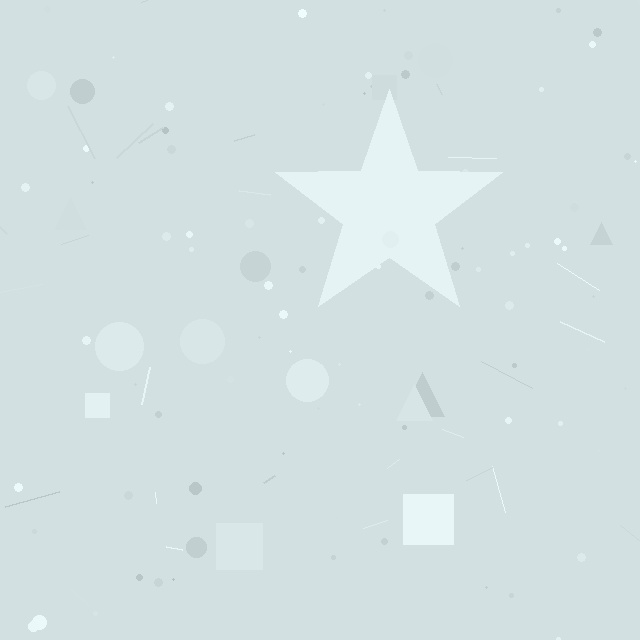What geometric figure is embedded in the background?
A star is embedded in the background.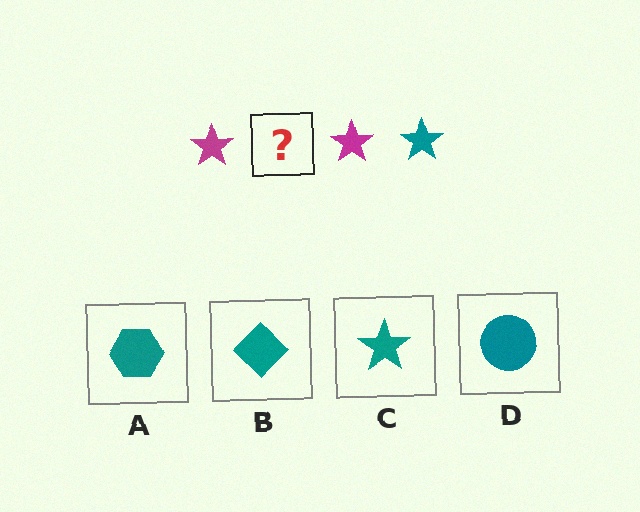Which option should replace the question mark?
Option C.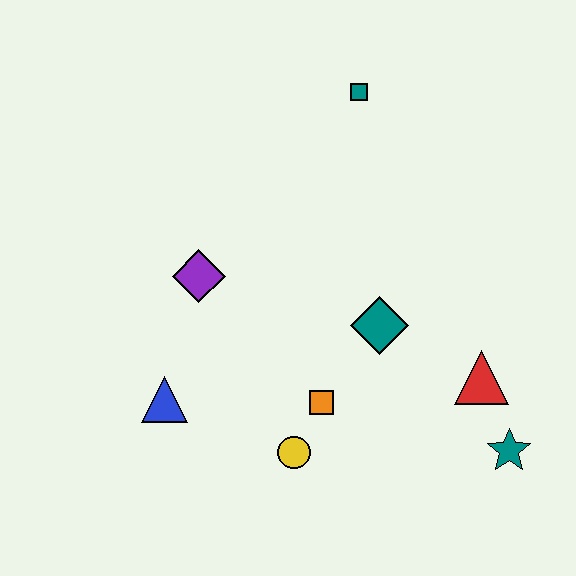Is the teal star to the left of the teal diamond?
No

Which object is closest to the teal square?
The teal diamond is closest to the teal square.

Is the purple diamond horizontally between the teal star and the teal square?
No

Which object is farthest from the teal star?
The teal square is farthest from the teal star.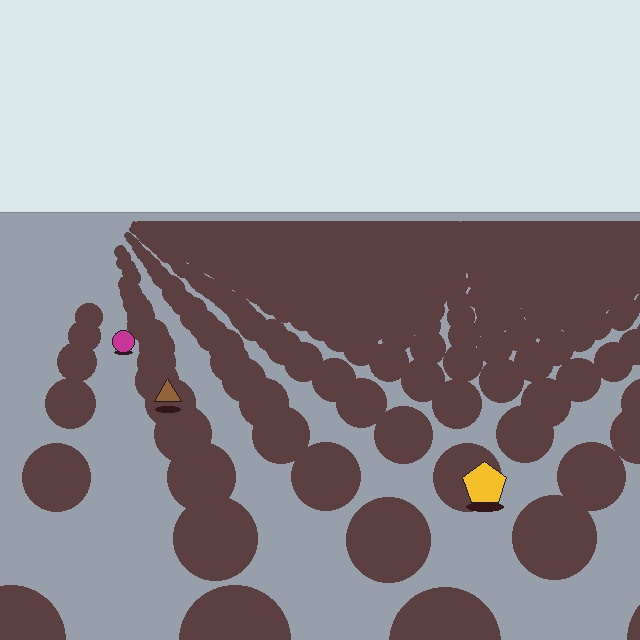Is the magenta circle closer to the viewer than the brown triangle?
No. The brown triangle is closer — you can tell from the texture gradient: the ground texture is coarser near it.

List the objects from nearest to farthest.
From nearest to farthest: the yellow pentagon, the brown triangle, the magenta circle.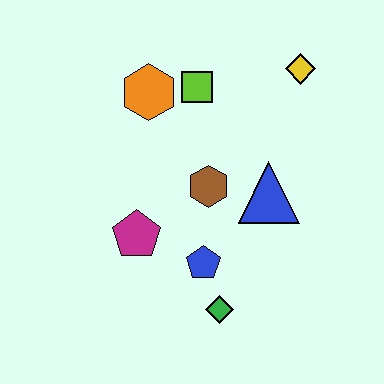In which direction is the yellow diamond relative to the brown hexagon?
The yellow diamond is above the brown hexagon.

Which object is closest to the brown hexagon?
The blue triangle is closest to the brown hexagon.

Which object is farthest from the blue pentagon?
The yellow diamond is farthest from the blue pentagon.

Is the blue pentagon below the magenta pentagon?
Yes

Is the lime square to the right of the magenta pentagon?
Yes